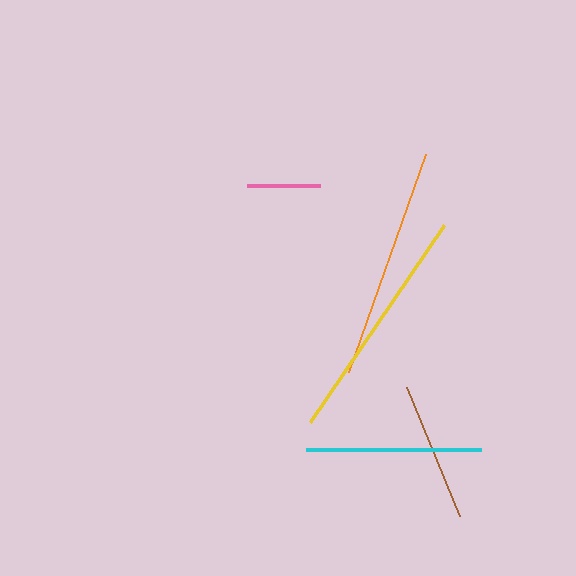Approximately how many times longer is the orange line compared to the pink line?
The orange line is approximately 3.2 times the length of the pink line.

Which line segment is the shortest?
The pink line is the shortest at approximately 72 pixels.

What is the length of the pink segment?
The pink segment is approximately 72 pixels long.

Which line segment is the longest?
The yellow line is the longest at approximately 239 pixels.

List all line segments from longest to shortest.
From longest to shortest: yellow, orange, cyan, brown, pink.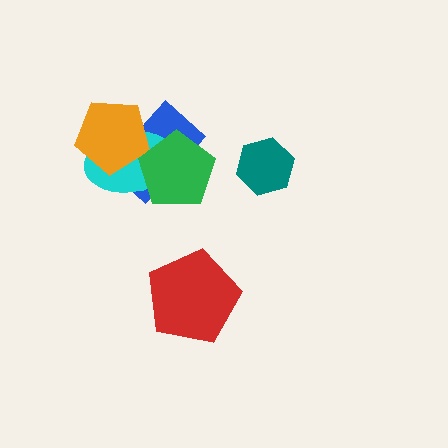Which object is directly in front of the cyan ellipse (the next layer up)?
The orange pentagon is directly in front of the cyan ellipse.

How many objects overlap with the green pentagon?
2 objects overlap with the green pentagon.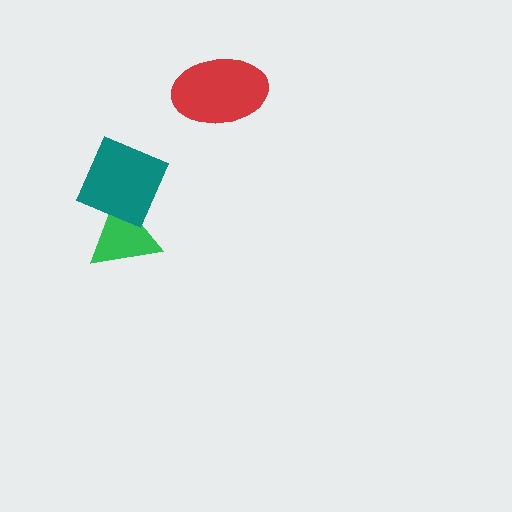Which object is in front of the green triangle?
The teal diamond is in front of the green triangle.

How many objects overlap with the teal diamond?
1 object overlaps with the teal diamond.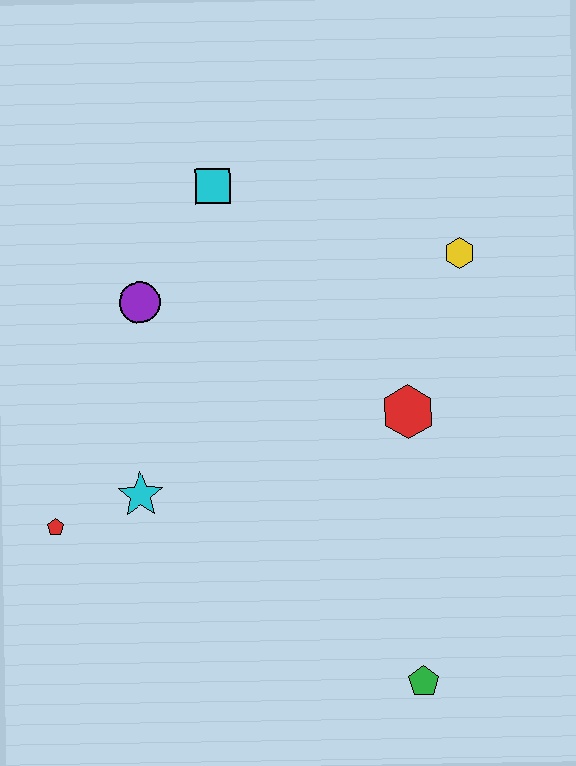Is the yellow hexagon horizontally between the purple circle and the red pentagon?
No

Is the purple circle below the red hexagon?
No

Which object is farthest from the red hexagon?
The red pentagon is farthest from the red hexagon.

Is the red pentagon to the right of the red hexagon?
No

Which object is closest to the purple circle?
The cyan square is closest to the purple circle.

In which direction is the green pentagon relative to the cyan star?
The green pentagon is to the right of the cyan star.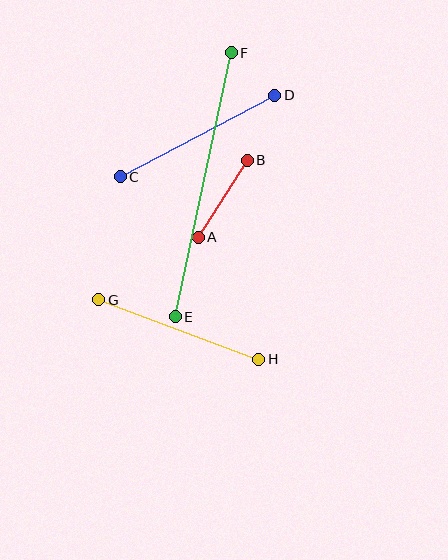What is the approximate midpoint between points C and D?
The midpoint is at approximately (198, 136) pixels.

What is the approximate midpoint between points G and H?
The midpoint is at approximately (179, 330) pixels.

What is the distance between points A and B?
The distance is approximately 91 pixels.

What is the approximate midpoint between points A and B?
The midpoint is at approximately (223, 199) pixels.